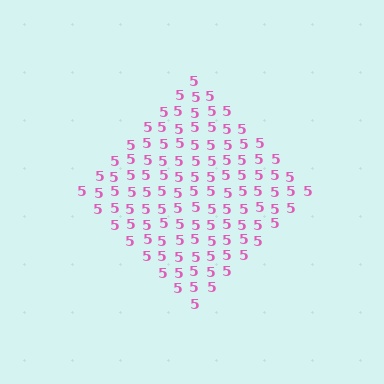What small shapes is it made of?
It is made of small digit 5's.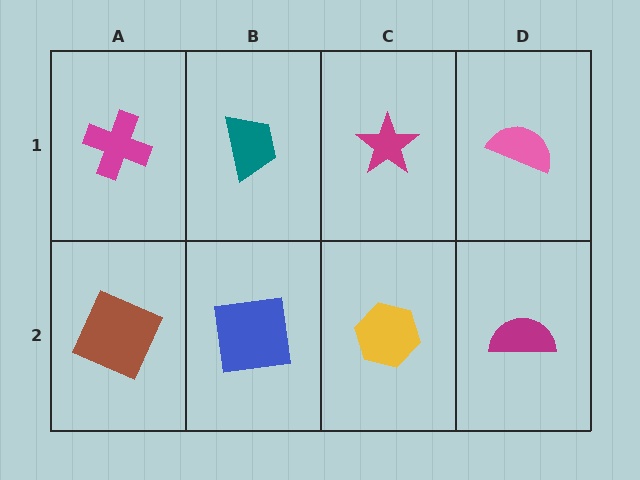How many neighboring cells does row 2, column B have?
3.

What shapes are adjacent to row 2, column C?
A magenta star (row 1, column C), a blue square (row 2, column B), a magenta semicircle (row 2, column D).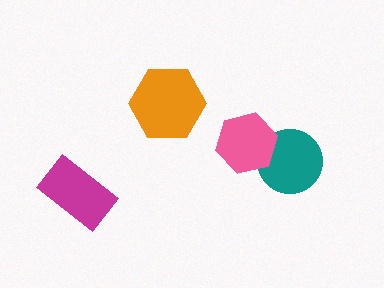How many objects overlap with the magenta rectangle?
0 objects overlap with the magenta rectangle.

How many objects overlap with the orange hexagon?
0 objects overlap with the orange hexagon.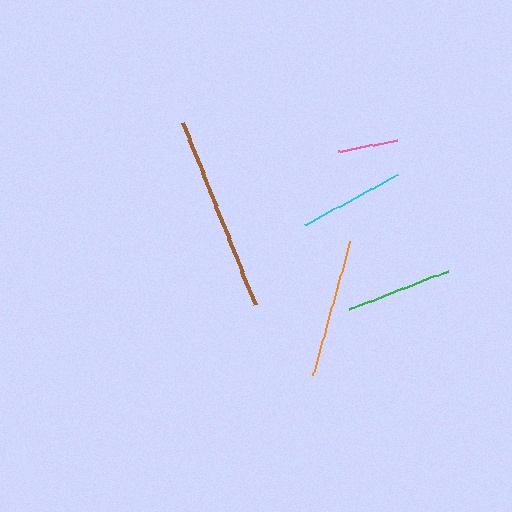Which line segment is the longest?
The brown line is the longest at approximately 196 pixels.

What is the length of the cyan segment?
The cyan segment is approximately 105 pixels long.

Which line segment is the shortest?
The pink line is the shortest at approximately 60 pixels.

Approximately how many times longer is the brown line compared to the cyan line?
The brown line is approximately 1.9 times the length of the cyan line.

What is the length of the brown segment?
The brown segment is approximately 196 pixels long.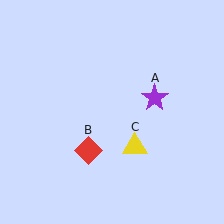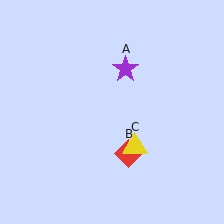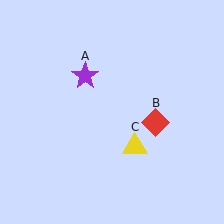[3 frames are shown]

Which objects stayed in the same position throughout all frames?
Yellow triangle (object C) remained stationary.